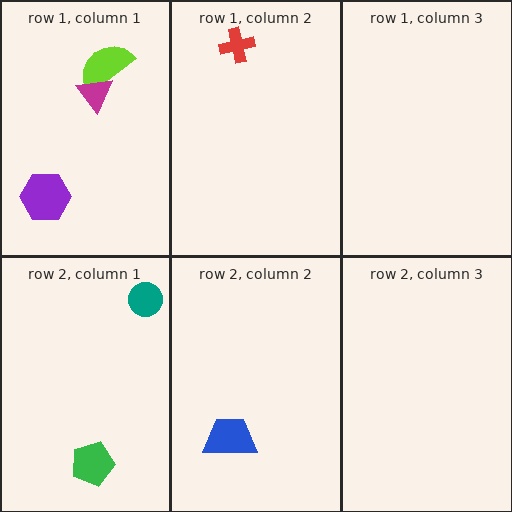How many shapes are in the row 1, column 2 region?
1.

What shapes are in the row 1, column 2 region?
The red cross.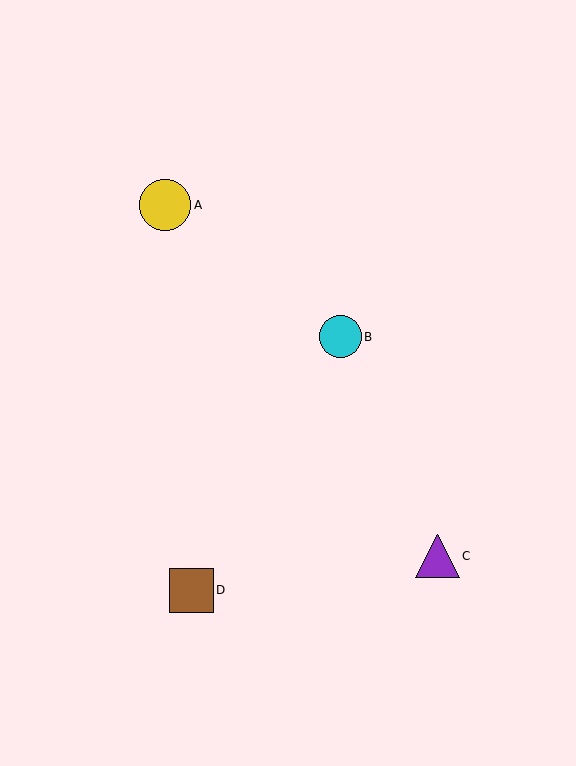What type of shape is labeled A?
Shape A is a yellow circle.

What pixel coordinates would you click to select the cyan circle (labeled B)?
Click at (341, 337) to select the cyan circle B.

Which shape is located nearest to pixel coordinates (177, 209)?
The yellow circle (labeled A) at (165, 205) is nearest to that location.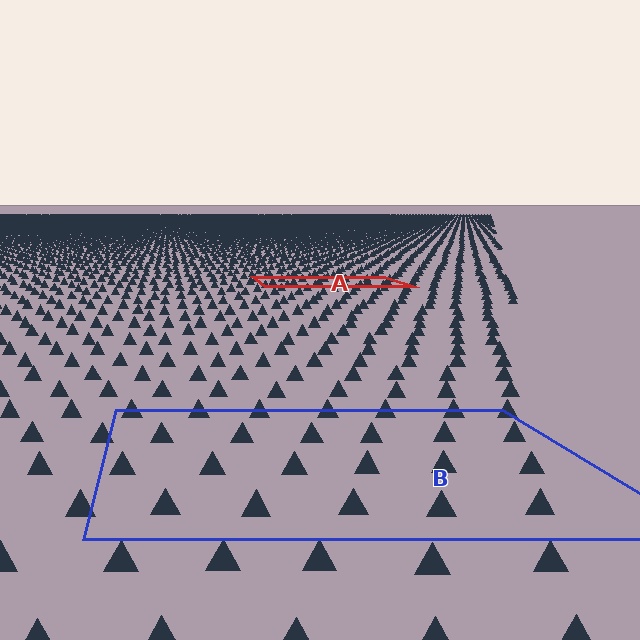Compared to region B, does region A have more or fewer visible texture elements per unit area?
Region A has more texture elements per unit area — they are packed more densely because it is farther away.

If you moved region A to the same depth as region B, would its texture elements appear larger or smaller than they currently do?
They would appear larger. At a closer depth, the same texture elements are projected at a bigger on-screen size.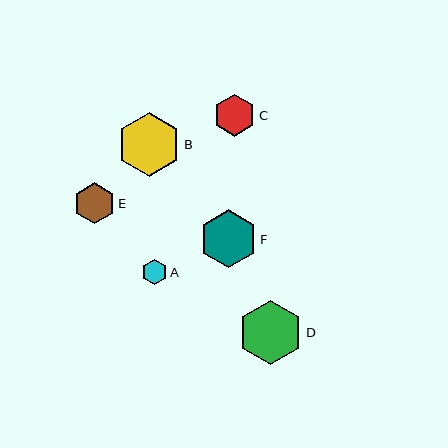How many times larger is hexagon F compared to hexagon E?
Hexagon F is approximately 1.4 times the size of hexagon E.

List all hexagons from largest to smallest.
From largest to smallest: D, B, F, C, E, A.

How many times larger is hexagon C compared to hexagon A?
Hexagon C is approximately 1.7 times the size of hexagon A.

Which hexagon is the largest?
Hexagon D is the largest with a size of approximately 65 pixels.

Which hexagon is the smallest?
Hexagon A is the smallest with a size of approximately 25 pixels.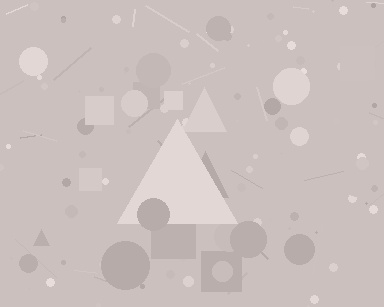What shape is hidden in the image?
A triangle is hidden in the image.